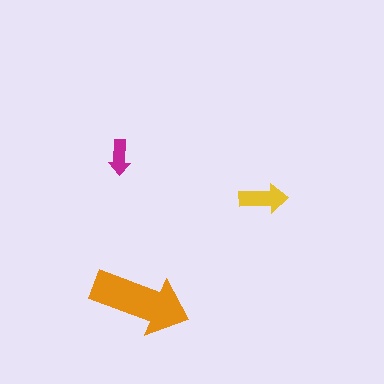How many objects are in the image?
There are 3 objects in the image.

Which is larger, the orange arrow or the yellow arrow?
The orange one.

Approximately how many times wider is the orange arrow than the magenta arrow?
About 3 times wider.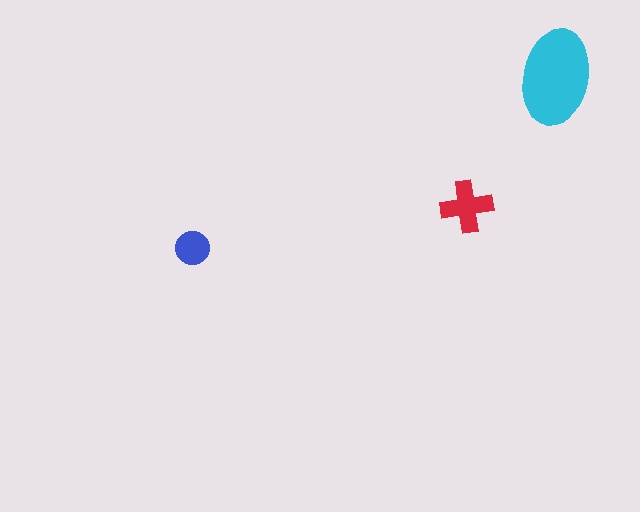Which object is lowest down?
The blue circle is bottommost.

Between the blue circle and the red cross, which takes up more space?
The red cross.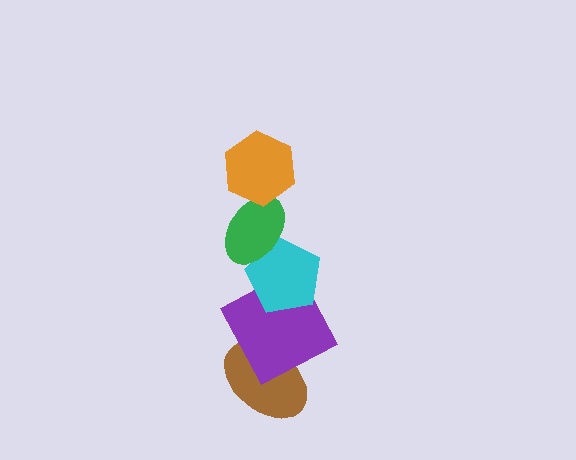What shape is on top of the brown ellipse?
The purple square is on top of the brown ellipse.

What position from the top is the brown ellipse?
The brown ellipse is 5th from the top.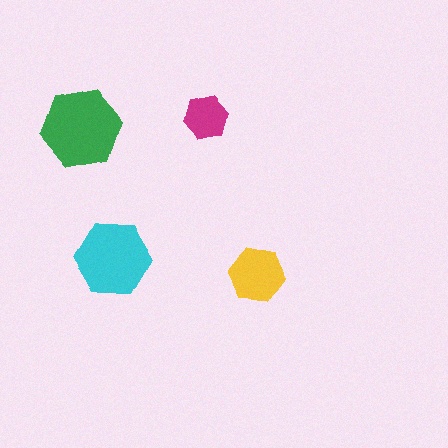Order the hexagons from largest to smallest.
the green one, the cyan one, the yellow one, the magenta one.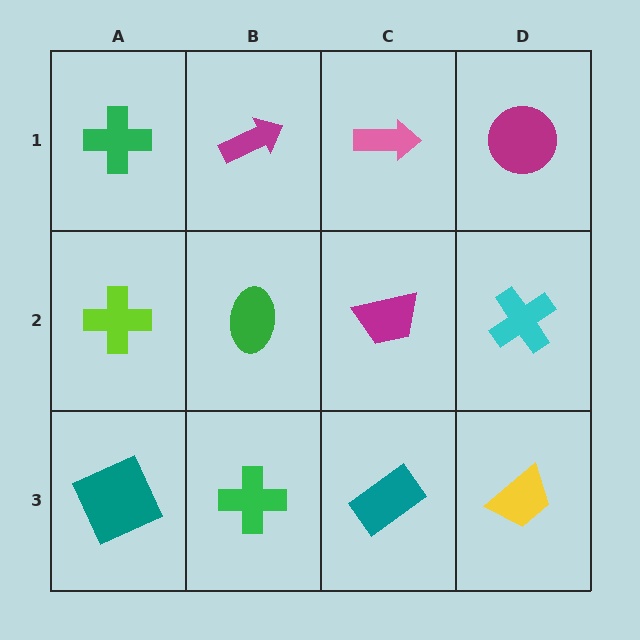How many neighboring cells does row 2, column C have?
4.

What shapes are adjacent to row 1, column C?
A magenta trapezoid (row 2, column C), a magenta arrow (row 1, column B), a magenta circle (row 1, column D).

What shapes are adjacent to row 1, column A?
A lime cross (row 2, column A), a magenta arrow (row 1, column B).